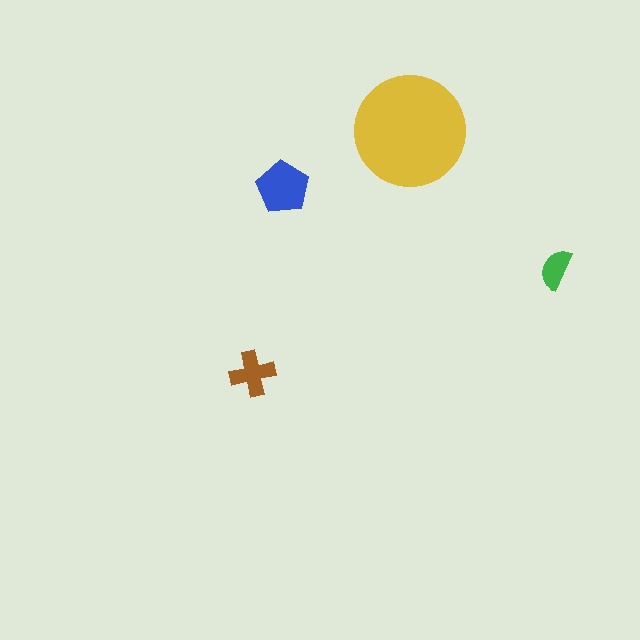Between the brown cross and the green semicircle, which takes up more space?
The brown cross.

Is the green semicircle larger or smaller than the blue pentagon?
Smaller.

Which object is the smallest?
The green semicircle.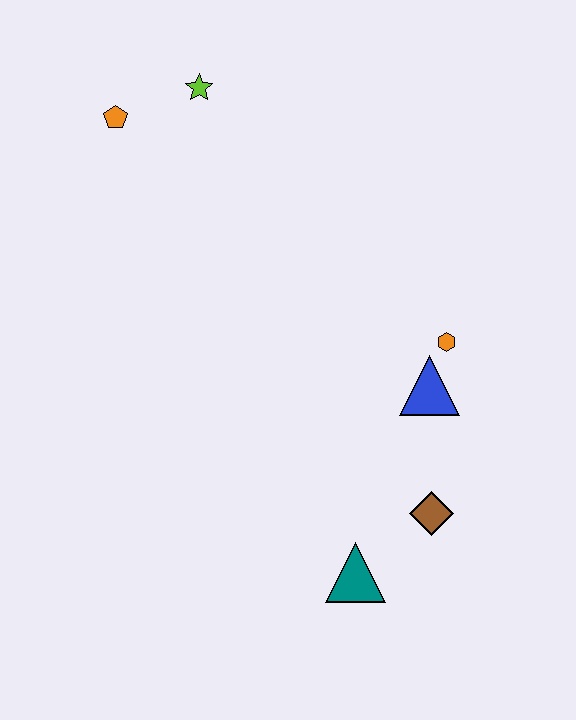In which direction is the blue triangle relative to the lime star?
The blue triangle is below the lime star.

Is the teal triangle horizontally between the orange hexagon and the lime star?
Yes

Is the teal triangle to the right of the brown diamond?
No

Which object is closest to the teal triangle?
The brown diamond is closest to the teal triangle.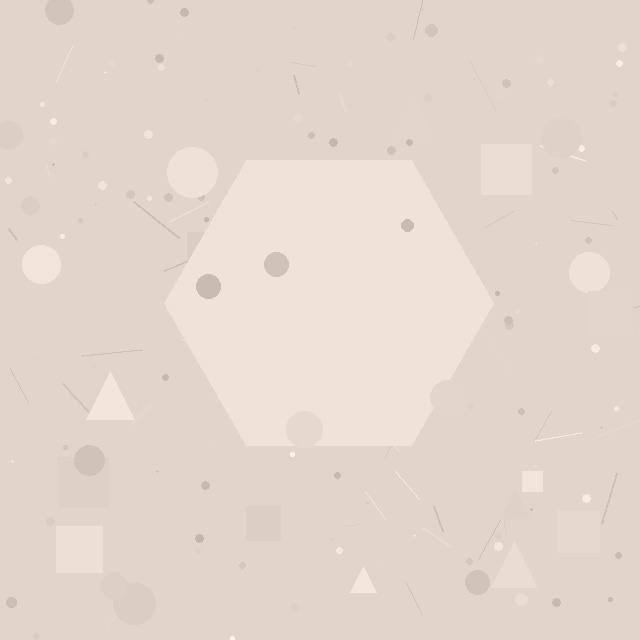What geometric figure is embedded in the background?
A hexagon is embedded in the background.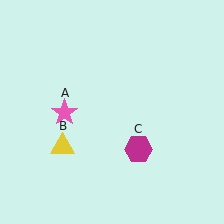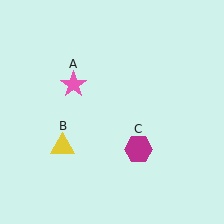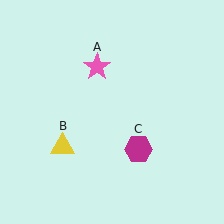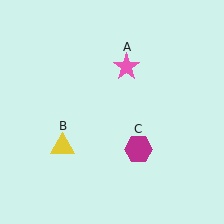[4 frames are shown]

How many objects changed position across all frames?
1 object changed position: pink star (object A).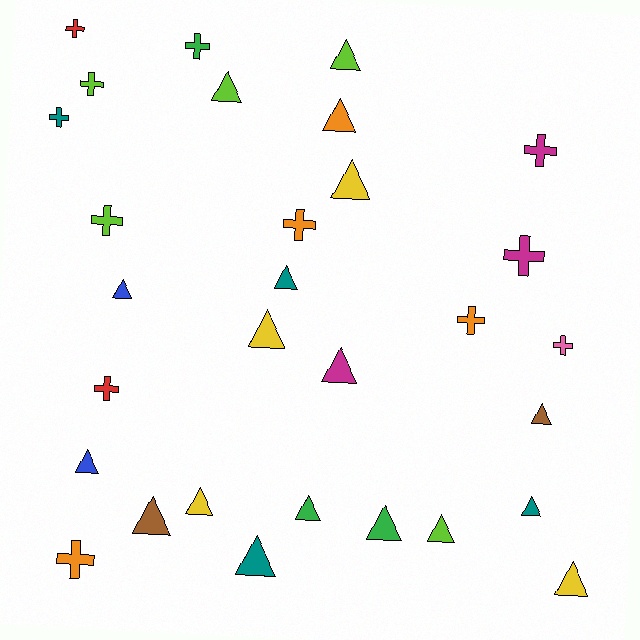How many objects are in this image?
There are 30 objects.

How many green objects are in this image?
There are 3 green objects.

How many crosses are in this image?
There are 12 crosses.